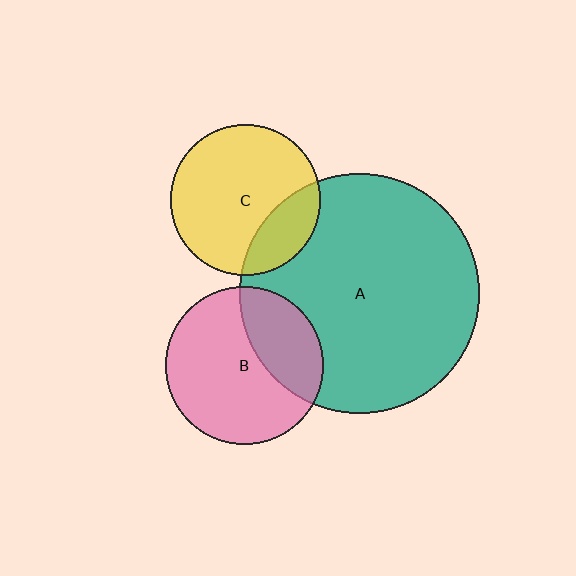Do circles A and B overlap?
Yes.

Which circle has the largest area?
Circle A (teal).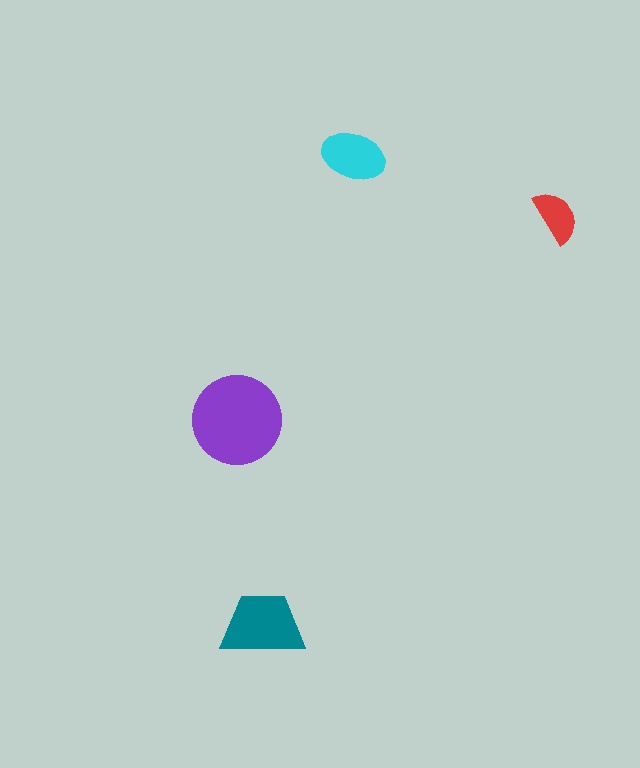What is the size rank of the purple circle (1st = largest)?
1st.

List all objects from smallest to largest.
The red semicircle, the cyan ellipse, the teal trapezoid, the purple circle.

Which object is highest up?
The cyan ellipse is topmost.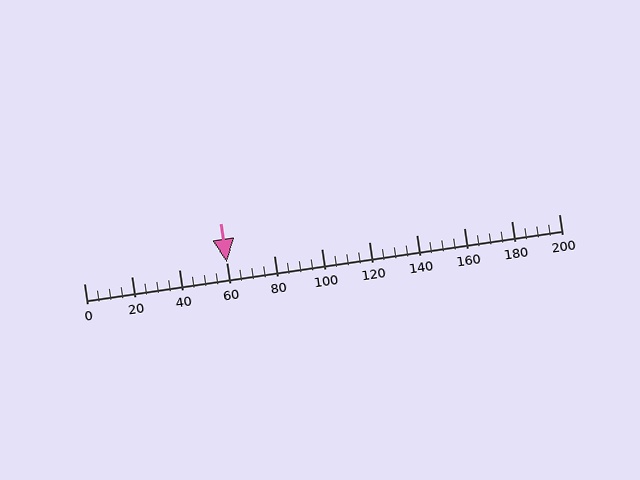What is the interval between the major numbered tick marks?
The major tick marks are spaced 20 units apart.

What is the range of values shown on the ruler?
The ruler shows values from 0 to 200.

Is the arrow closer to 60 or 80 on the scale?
The arrow is closer to 60.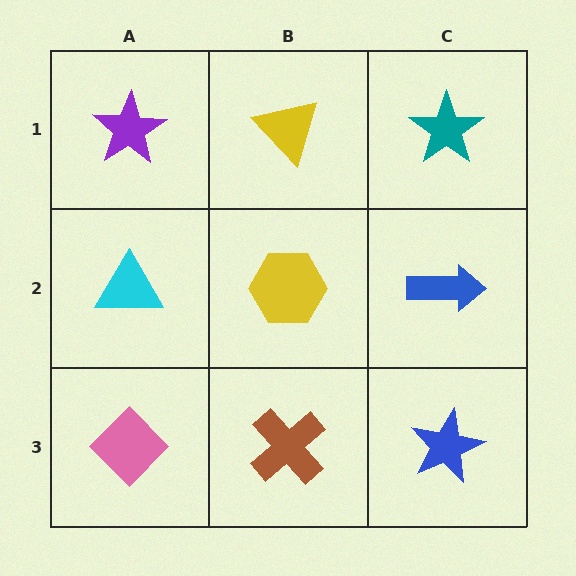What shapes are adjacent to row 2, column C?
A teal star (row 1, column C), a blue star (row 3, column C), a yellow hexagon (row 2, column B).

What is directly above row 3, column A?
A cyan triangle.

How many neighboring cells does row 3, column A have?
2.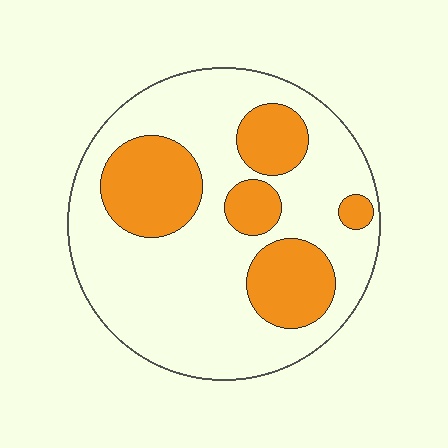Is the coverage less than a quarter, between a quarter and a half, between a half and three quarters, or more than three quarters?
Between a quarter and a half.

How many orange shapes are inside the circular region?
5.